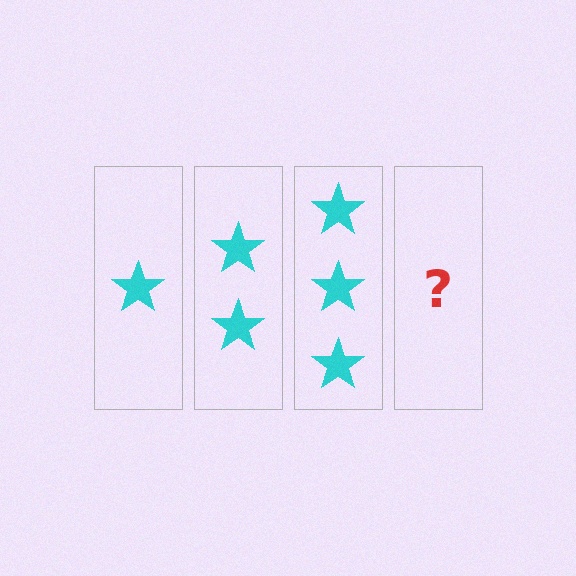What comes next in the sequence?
The next element should be 4 stars.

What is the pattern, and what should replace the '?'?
The pattern is that each step adds one more star. The '?' should be 4 stars.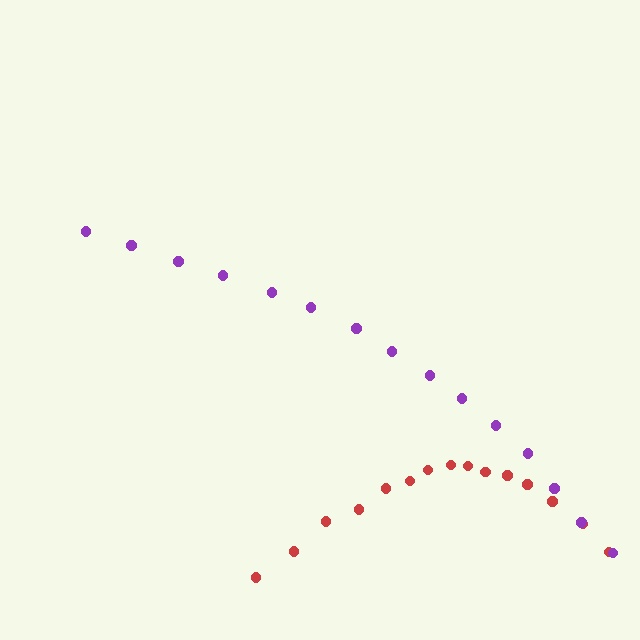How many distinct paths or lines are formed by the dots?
There are 2 distinct paths.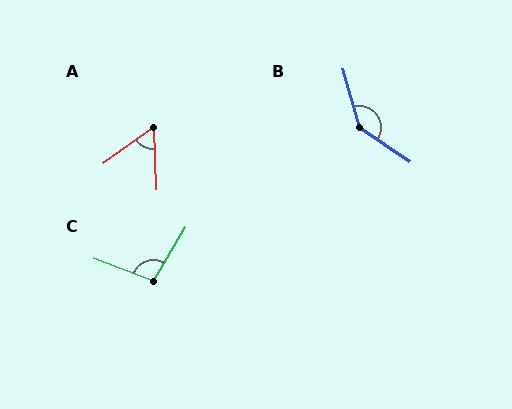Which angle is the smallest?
A, at approximately 57 degrees.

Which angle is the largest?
B, at approximately 140 degrees.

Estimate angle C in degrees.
Approximately 99 degrees.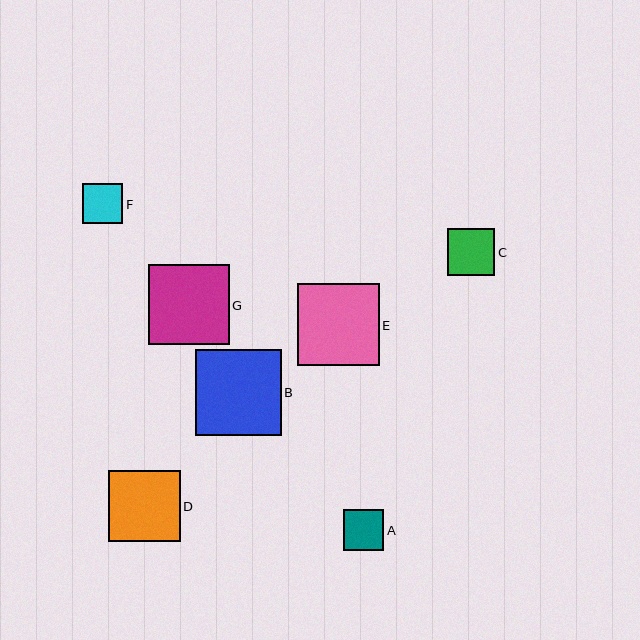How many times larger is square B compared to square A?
Square B is approximately 2.1 times the size of square A.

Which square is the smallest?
Square F is the smallest with a size of approximately 40 pixels.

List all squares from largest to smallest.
From largest to smallest: B, E, G, D, C, A, F.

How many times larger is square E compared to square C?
Square E is approximately 1.7 times the size of square C.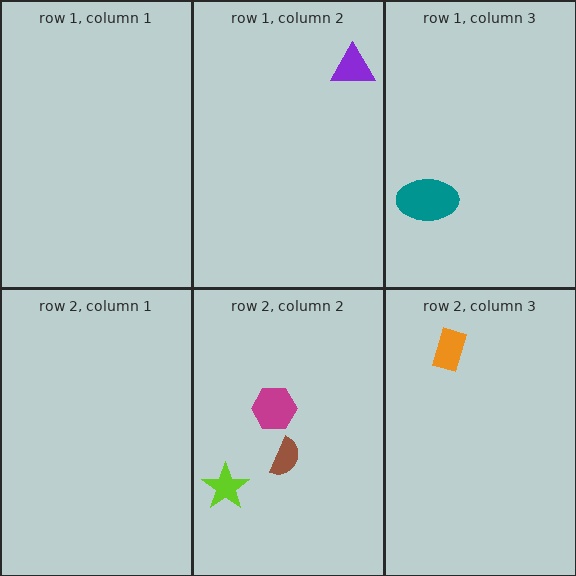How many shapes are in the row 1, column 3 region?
1.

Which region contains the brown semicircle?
The row 2, column 2 region.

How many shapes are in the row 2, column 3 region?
1.